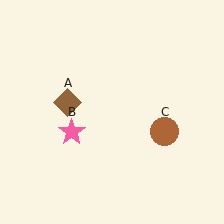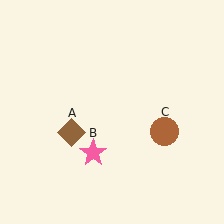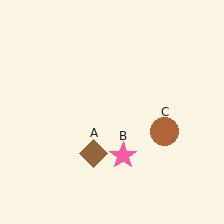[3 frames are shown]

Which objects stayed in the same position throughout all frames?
Brown circle (object C) remained stationary.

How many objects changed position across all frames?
2 objects changed position: brown diamond (object A), pink star (object B).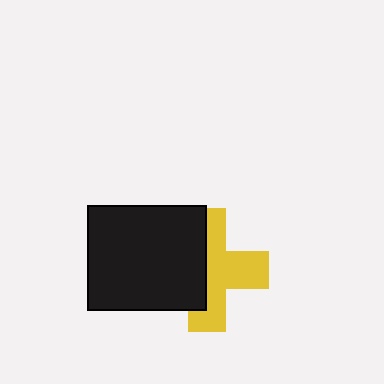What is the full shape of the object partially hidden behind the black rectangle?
The partially hidden object is a yellow cross.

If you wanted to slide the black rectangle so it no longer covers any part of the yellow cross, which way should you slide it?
Slide it left — that is the most direct way to separate the two shapes.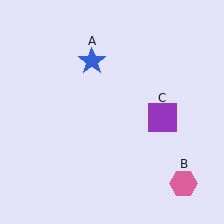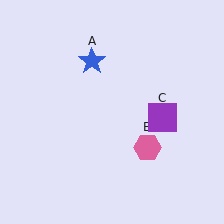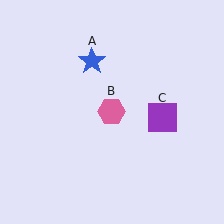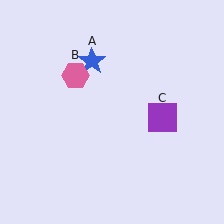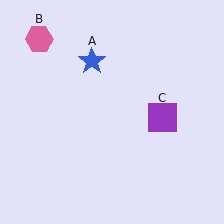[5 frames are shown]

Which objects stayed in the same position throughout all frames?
Blue star (object A) and purple square (object C) remained stationary.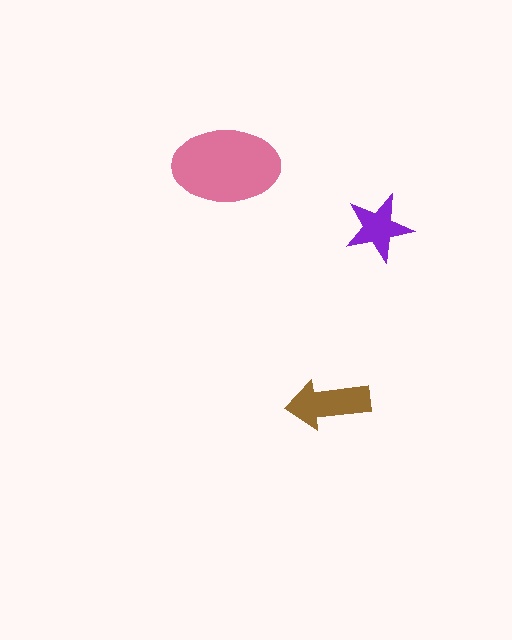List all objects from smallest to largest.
The purple star, the brown arrow, the pink ellipse.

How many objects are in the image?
There are 3 objects in the image.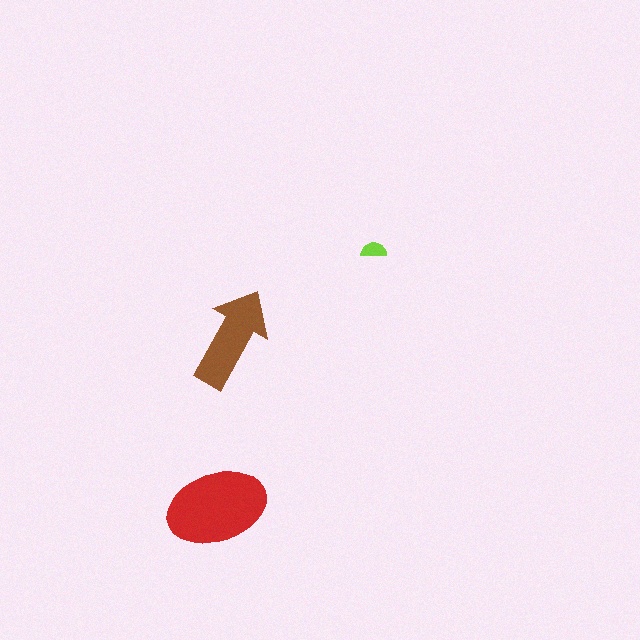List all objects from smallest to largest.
The lime semicircle, the brown arrow, the red ellipse.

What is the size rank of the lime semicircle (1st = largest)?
3rd.